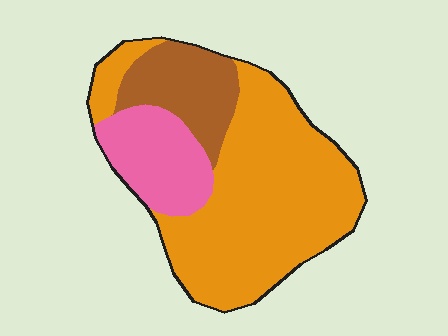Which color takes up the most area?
Orange, at roughly 65%.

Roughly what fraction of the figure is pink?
Pink takes up about one fifth (1/5) of the figure.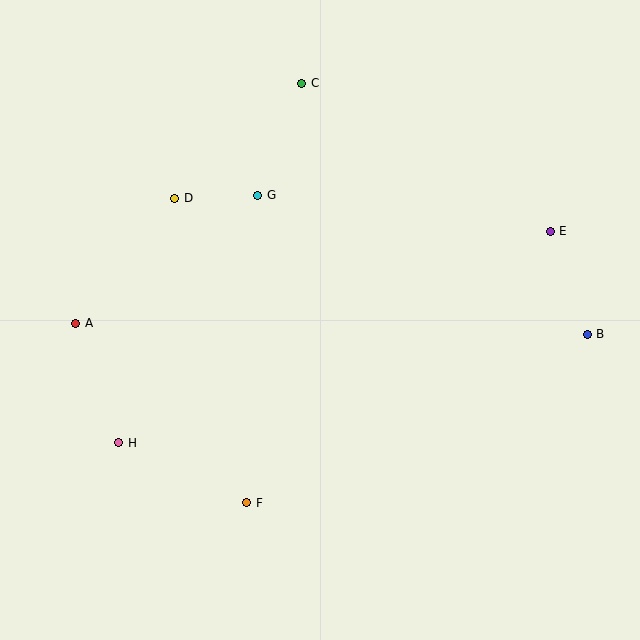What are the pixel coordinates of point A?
Point A is at (76, 323).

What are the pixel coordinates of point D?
Point D is at (175, 198).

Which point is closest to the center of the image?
Point G at (258, 195) is closest to the center.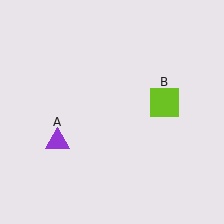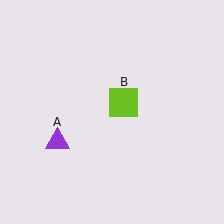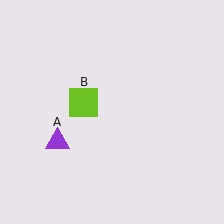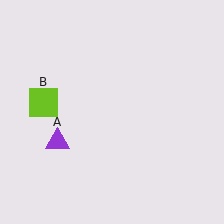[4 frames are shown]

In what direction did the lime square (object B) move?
The lime square (object B) moved left.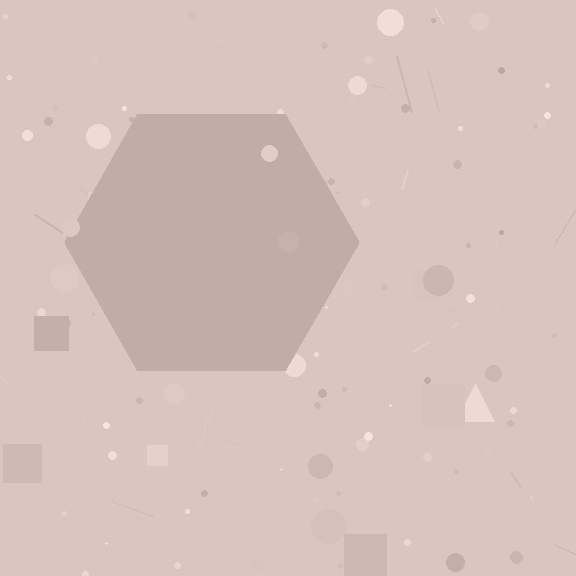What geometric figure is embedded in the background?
A hexagon is embedded in the background.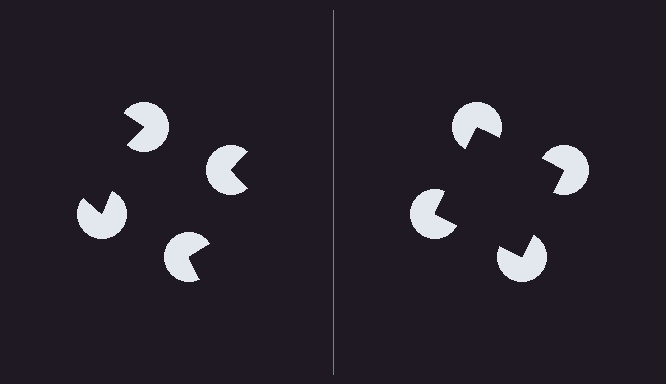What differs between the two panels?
The pac-man discs are positioned identically on both sides; only the wedge orientations differ. On the right they align to a square; on the left they are misaligned.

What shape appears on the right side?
An illusory square.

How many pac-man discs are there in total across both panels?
8 — 4 on each side.